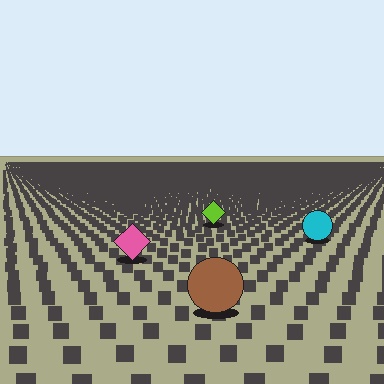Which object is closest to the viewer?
The brown circle is closest. The texture marks near it are larger and more spread out.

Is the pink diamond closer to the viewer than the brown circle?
No. The brown circle is closer — you can tell from the texture gradient: the ground texture is coarser near it.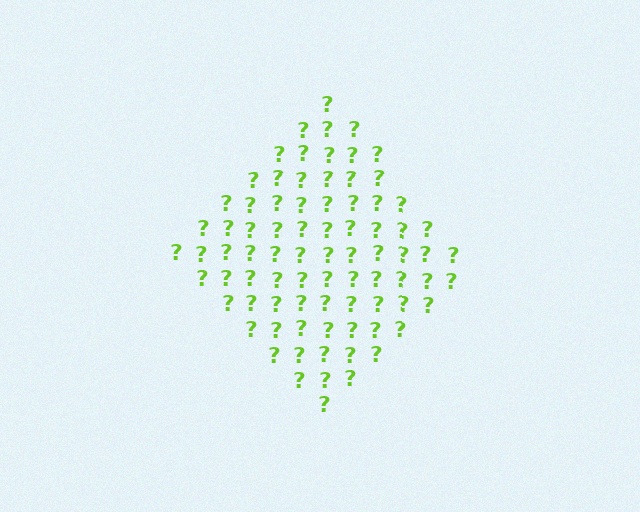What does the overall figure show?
The overall figure shows a diamond.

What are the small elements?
The small elements are question marks.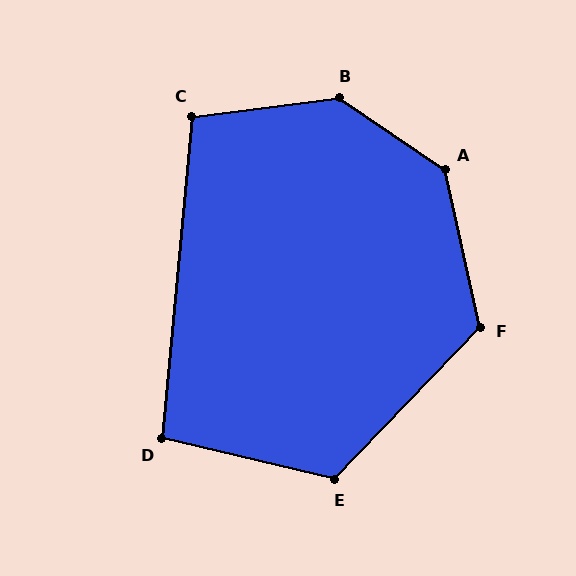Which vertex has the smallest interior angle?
D, at approximately 98 degrees.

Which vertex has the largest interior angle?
B, at approximately 139 degrees.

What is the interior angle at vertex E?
Approximately 121 degrees (obtuse).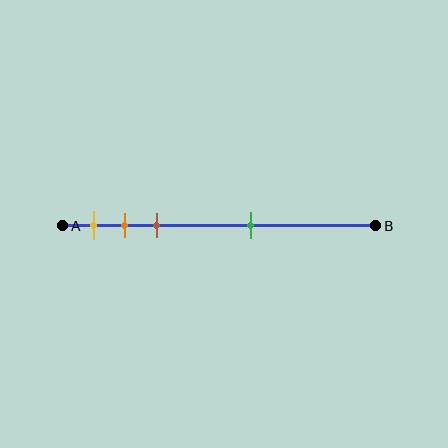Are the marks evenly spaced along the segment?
No, the marks are not evenly spaced.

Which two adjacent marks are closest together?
The orange and brown marks are the closest adjacent pair.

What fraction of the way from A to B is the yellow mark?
The yellow mark is approximately 10% (0.1) of the way from A to B.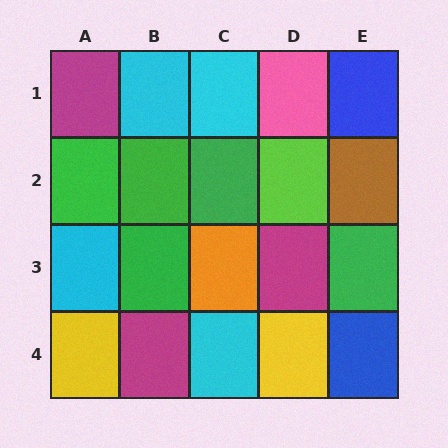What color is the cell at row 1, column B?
Cyan.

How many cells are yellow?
2 cells are yellow.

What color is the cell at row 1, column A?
Magenta.